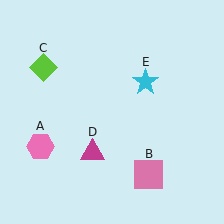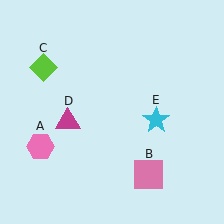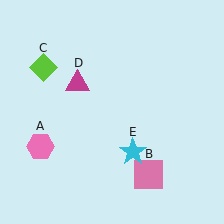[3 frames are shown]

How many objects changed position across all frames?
2 objects changed position: magenta triangle (object D), cyan star (object E).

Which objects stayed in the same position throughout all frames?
Pink hexagon (object A) and pink square (object B) and lime diamond (object C) remained stationary.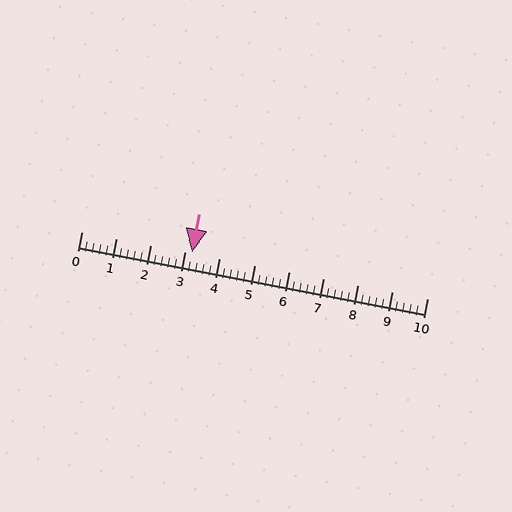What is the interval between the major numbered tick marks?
The major tick marks are spaced 1 units apart.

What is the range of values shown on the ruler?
The ruler shows values from 0 to 10.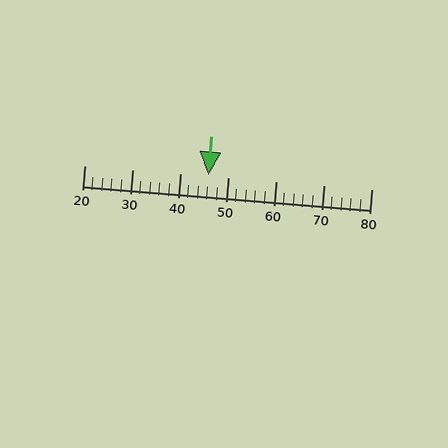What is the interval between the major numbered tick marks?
The major tick marks are spaced 10 units apart.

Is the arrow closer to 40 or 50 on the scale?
The arrow is closer to 50.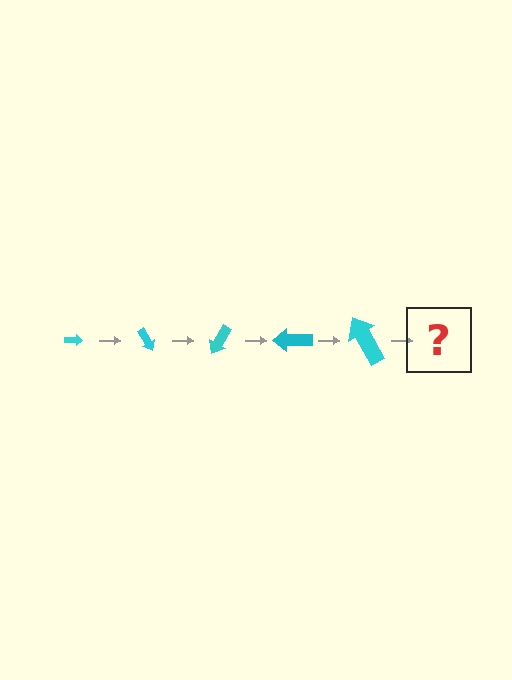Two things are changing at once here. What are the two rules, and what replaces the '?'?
The two rules are that the arrow grows larger each step and it rotates 60 degrees each step. The '?' should be an arrow, larger than the previous one and rotated 300 degrees from the start.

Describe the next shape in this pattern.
It should be an arrow, larger than the previous one and rotated 300 degrees from the start.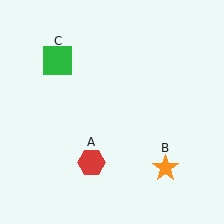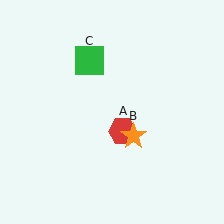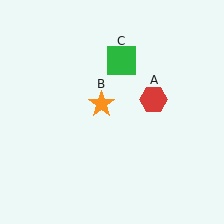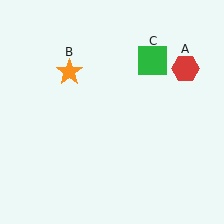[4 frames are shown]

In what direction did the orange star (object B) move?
The orange star (object B) moved up and to the left.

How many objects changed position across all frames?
3 objects changed position: red hexagon (object A), orange star (object B), green square (object C).